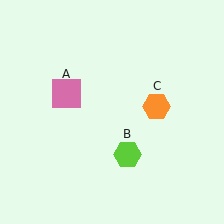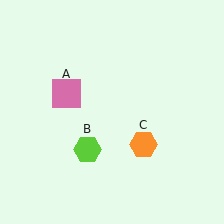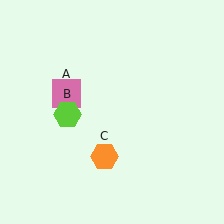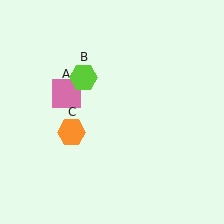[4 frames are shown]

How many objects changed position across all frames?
2 objects changed position: lime hexagon (object B), orange hexagon (object C).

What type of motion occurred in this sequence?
The lime hexagon (object B), orange hexagon (object C) rotated clockwise around the center of the scene.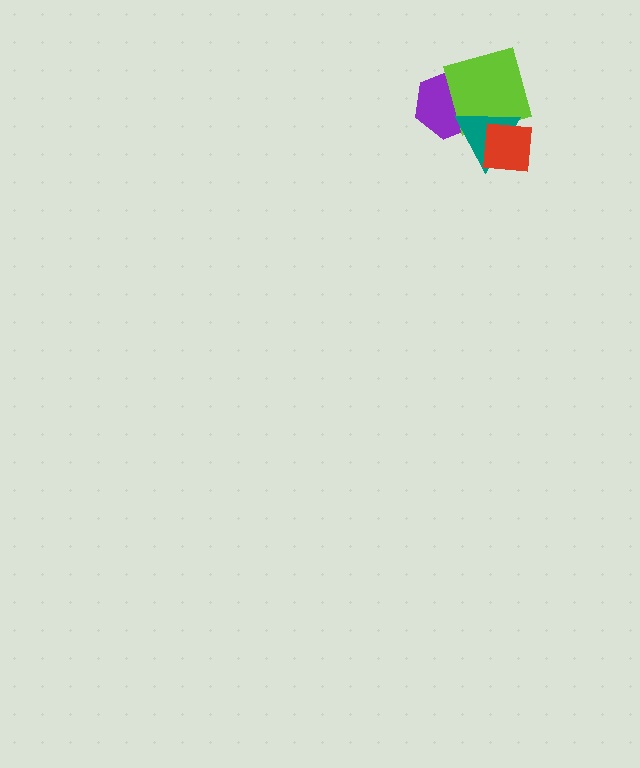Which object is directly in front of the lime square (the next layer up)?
The teal triangle is directly in front of the lime square.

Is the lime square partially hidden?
Yes, it is partially covered by another shape.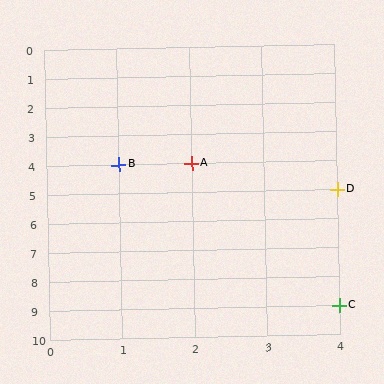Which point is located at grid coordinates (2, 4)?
Point A is at (2, 4).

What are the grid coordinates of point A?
Point A is at grid coordinates (2, 4).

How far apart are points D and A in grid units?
Points D and A are 2 columns and 1 row apart (about 2.2 grid units diagonally).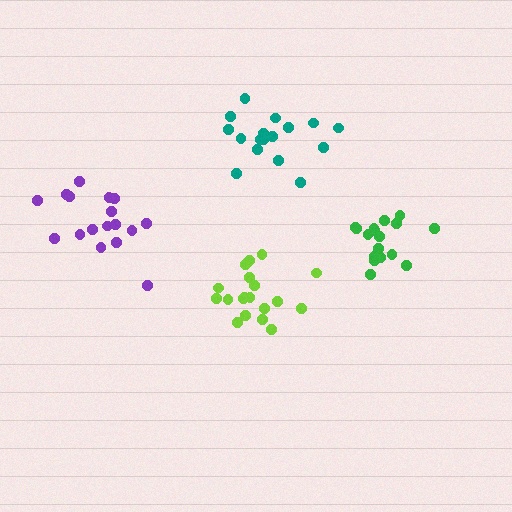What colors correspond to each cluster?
The clusters are colored: purple, teal, green, lime.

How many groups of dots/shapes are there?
There are 4 groups.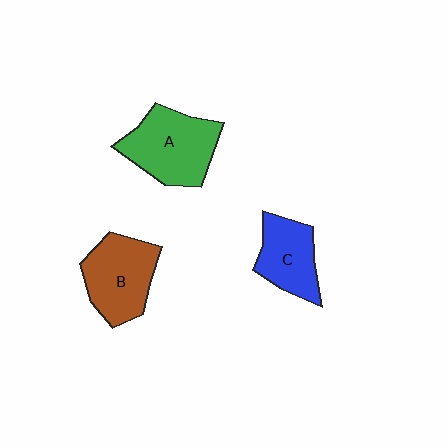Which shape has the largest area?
Shape A (green).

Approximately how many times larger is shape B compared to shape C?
Approximately 1.3 times.